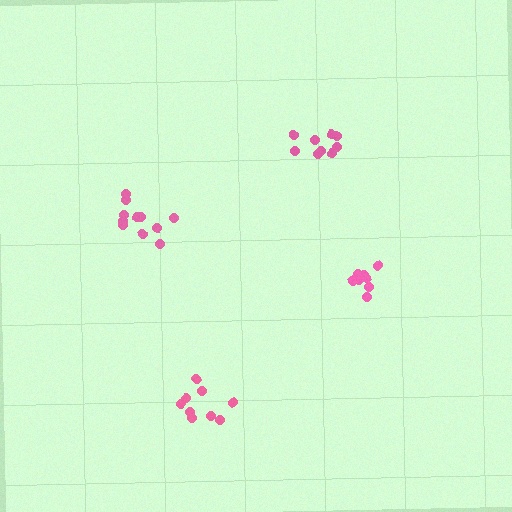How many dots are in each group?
Group 1: 10 dots, Group 2: 9 dots, Group 3: 9 dots, Group 4: 11 dots (39 total).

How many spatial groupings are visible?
There are 4 spatial groupings.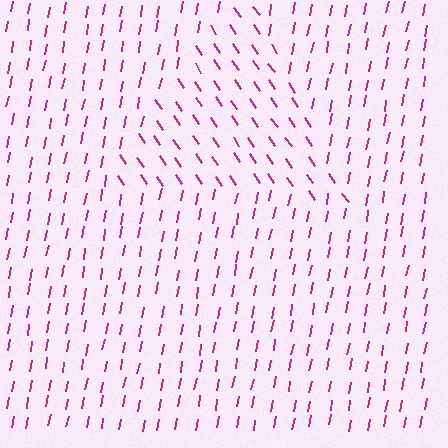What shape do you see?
I see a triangle.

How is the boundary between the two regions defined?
The boundary is defined purely by a change in line orientation (approximately 45 degrees difference). All lines are the same color and thickness.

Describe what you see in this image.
The image is filled with small magenta line segments. A triangle region in the image has lines oriented differently from the surrounding lines, creating a visible texture boundary.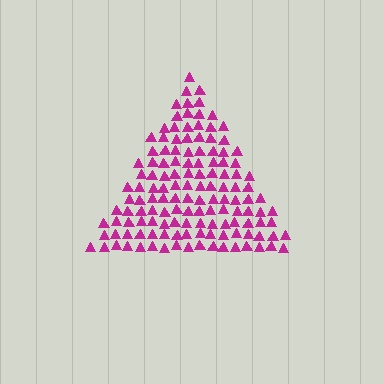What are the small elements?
The small elements are triangles.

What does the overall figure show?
The overall figure shows a triangle.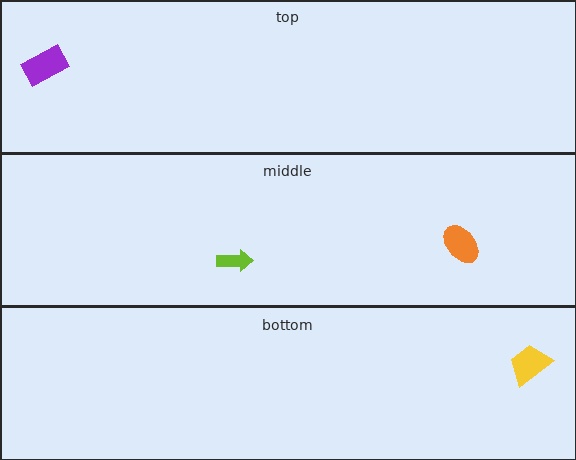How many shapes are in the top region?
1.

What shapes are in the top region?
The purple rectangle.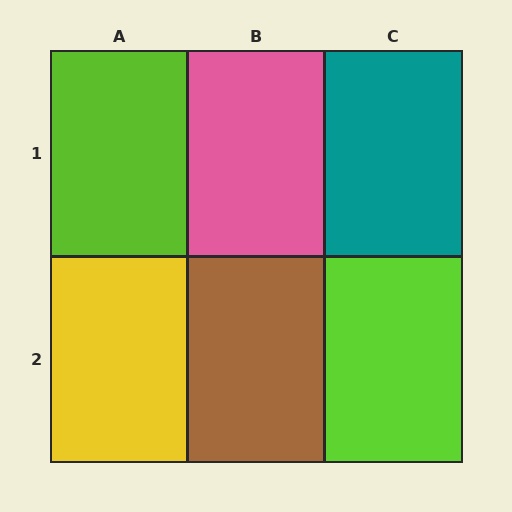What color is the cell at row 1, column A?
Lime.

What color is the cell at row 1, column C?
Teal.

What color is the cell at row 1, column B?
Pink.